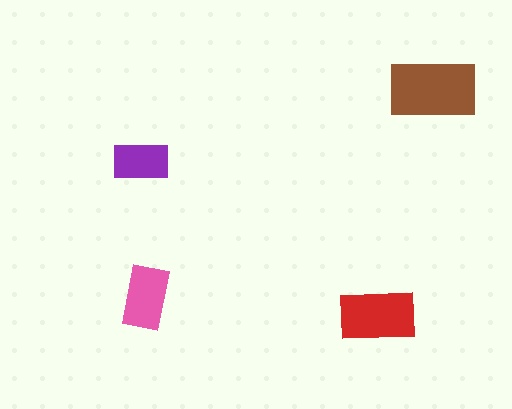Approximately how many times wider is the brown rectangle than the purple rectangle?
About 1.5 times wider.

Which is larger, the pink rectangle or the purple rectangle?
The pink one.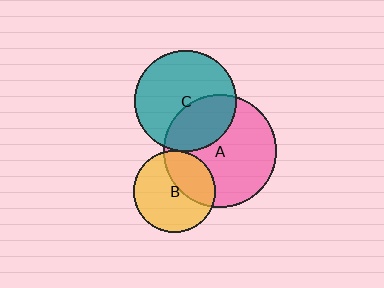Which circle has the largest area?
Circle A (pink).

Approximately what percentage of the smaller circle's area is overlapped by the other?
Approximately 5%.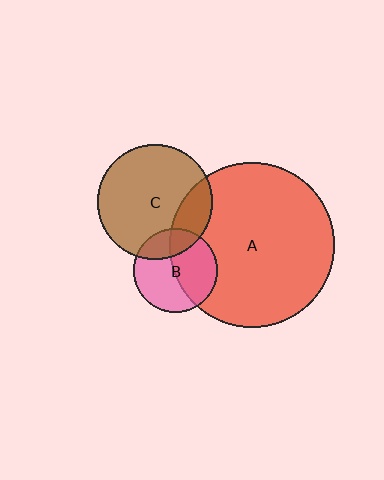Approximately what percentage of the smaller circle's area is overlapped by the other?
Approximately 20%.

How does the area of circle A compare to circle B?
Approximately 3.9 times.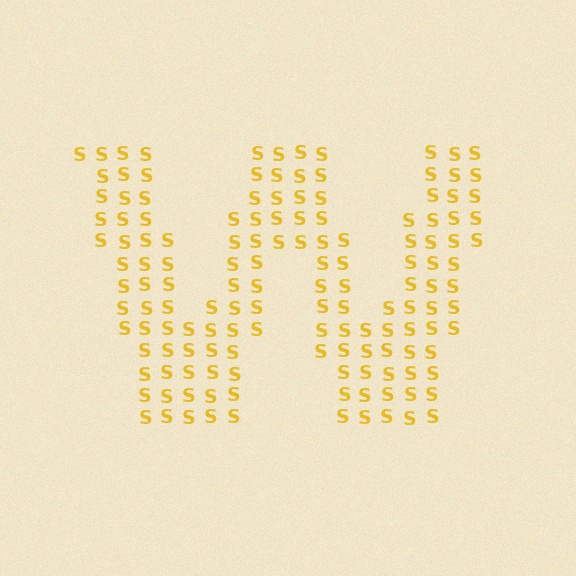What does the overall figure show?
The overall figure shows the letter W.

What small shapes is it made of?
It is made of small letter S's.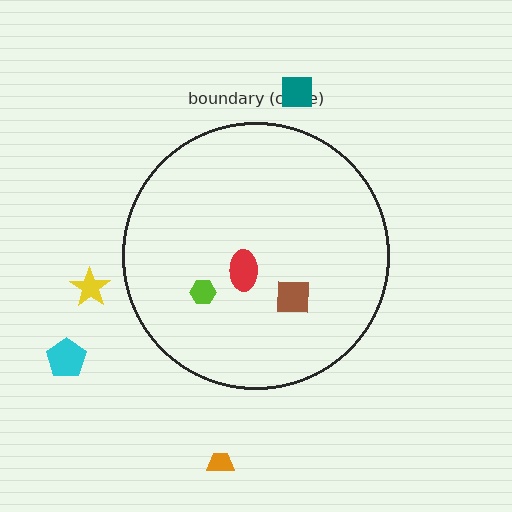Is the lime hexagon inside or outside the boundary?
Inside.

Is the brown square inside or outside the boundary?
Inside.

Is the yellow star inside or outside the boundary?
Outside.